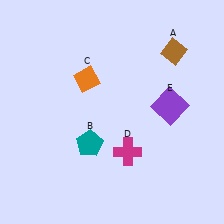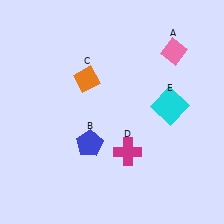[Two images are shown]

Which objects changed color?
A changed from brown to pink. B changed from teal to blue. E changed from purple to cyan.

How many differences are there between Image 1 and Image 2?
There are 3 differences between the two images.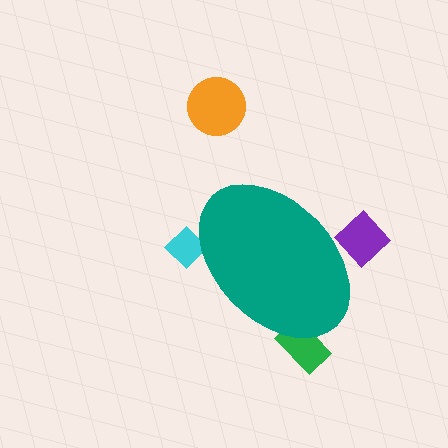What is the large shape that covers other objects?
A teal ellipse.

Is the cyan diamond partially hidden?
Yes, the cyan diamond is partially hidden behind the teal ellipse.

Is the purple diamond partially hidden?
Yes, the purple diamond is partially hidden behind the teal ellipse.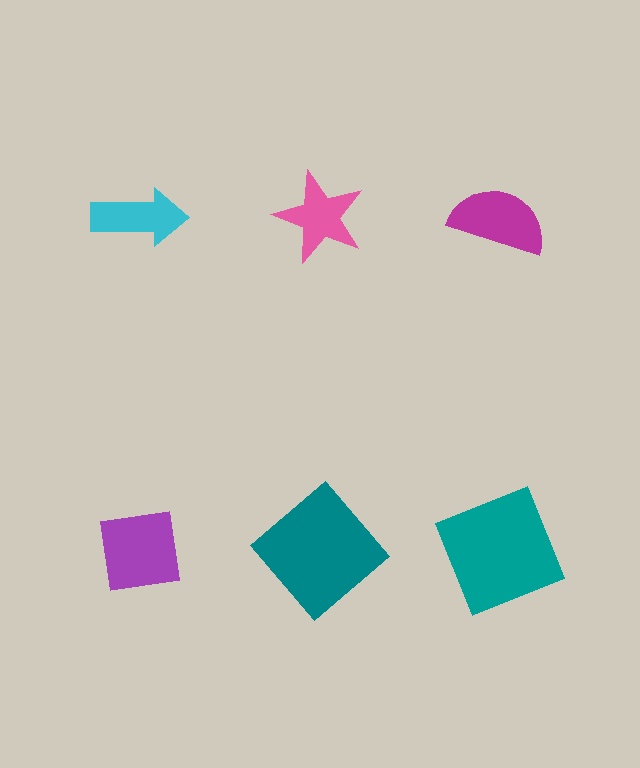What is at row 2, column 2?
A teal diamond.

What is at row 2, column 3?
A teal square.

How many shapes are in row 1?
3 shapes.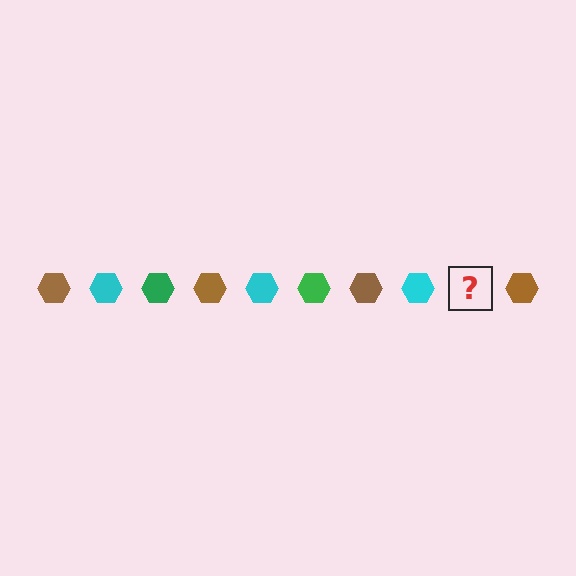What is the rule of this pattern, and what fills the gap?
The rule is that the pattern cycles through brown, cyan, green hexagons. The gap should be filled with a green hexagon.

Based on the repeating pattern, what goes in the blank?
The blank should be a green hexagon.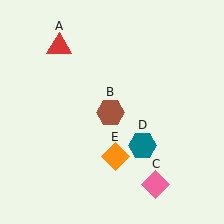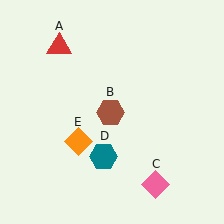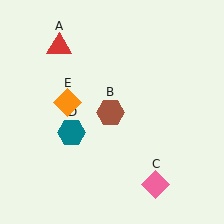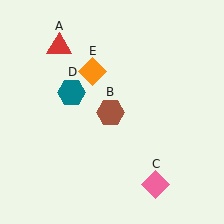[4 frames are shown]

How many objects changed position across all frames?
2 objects changed position: teal hexagon (object D), orange diamond (object E).